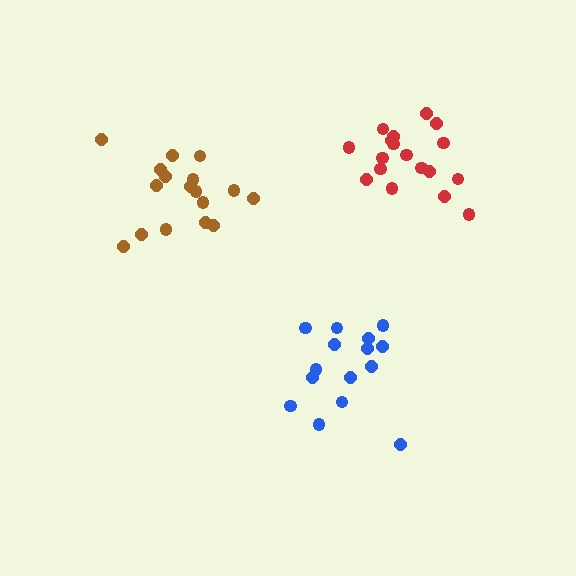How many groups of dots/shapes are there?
There are 3 groups.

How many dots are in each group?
Group 1: 17 dots, Group 2: 18 dots, Group 3: 15 dots (50 total).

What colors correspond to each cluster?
The clusters are colored: brown, red, blue.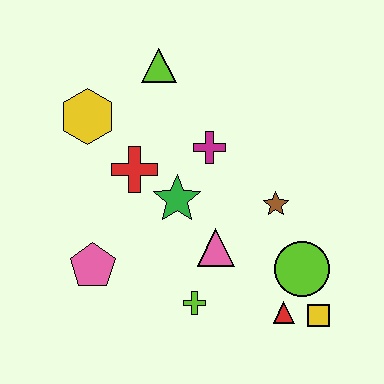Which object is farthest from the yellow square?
The yellow hexagon is farthest from the yellow square.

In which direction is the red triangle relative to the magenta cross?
The red triangle is below the magenta cross.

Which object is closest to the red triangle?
The yellow square is closest to the red triangle.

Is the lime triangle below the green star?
No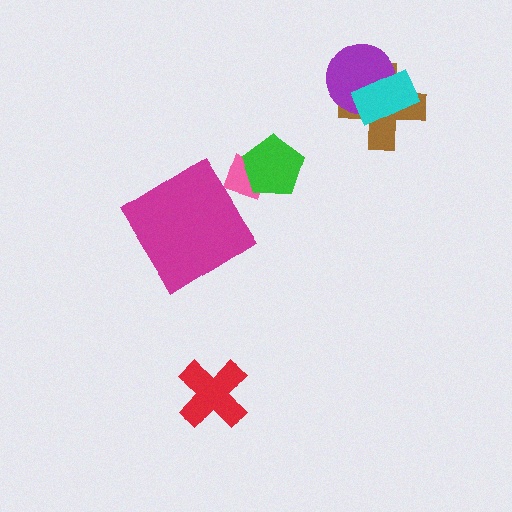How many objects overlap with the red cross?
0 objects overlap with the red cross.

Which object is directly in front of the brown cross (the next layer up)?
The purple circle is directly in front of the brown cross.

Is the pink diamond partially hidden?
Yes, it is partially covered by another shape.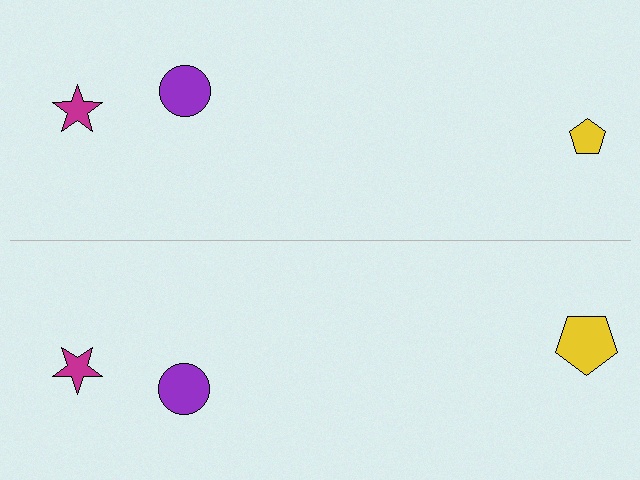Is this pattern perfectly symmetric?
No, the pattern is not perfectly symmetric. The yellow pentagon on the bottom side has a different size than its mirror counterpart.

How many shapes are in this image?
There are 6 shapes in this image.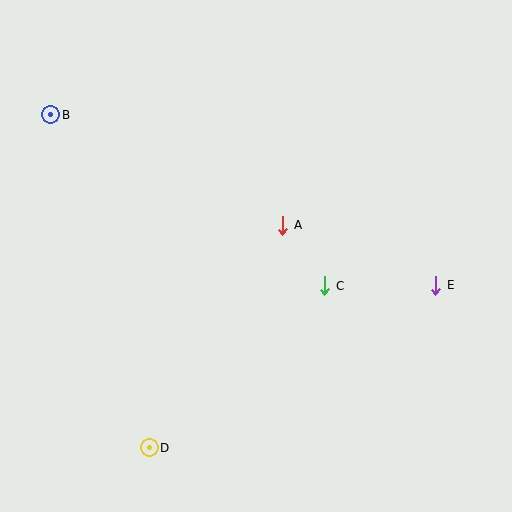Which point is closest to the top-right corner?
Point E is closest to the top-right corner.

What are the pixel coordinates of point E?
Point E is at (436, 285).